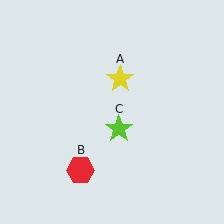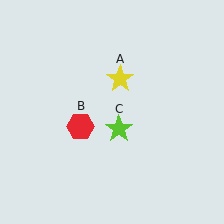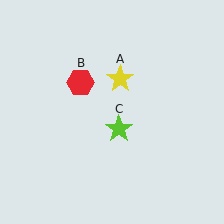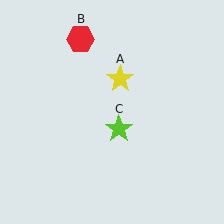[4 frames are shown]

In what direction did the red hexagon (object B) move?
The red hexagon (object B) moved up.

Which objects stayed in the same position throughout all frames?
Yellow star (object A) and lime star (object C) remained stationary.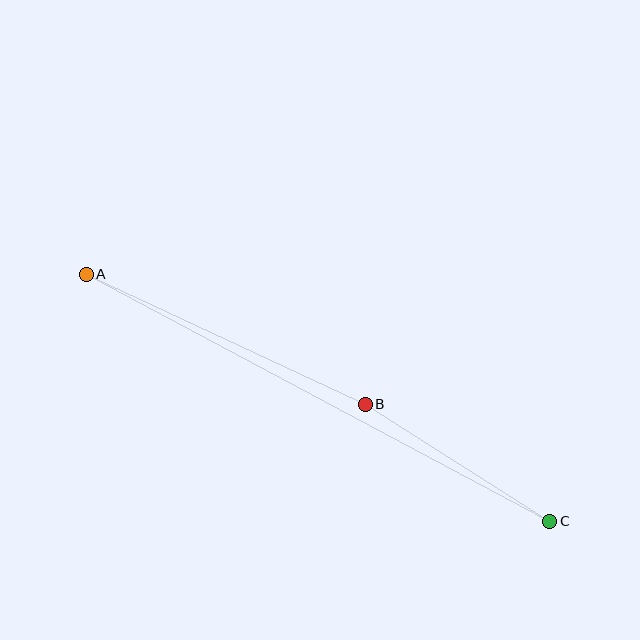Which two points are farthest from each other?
Points A and C are farthest from each other.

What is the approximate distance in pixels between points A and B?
The distance between A and B is approximately 308 pixels.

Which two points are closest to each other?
Points B and C are closest to each other.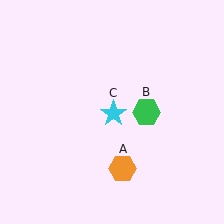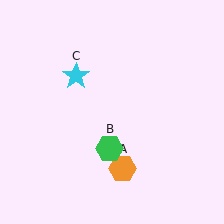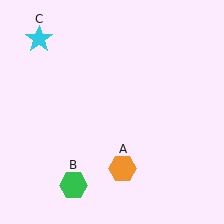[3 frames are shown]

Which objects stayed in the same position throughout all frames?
Orange hexagon (object A) remained stationary.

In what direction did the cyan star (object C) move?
The cyan star (object C) moved up and to the left.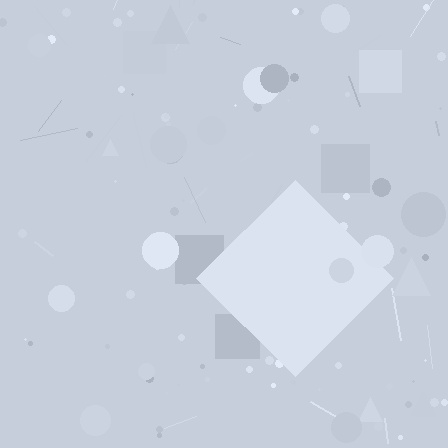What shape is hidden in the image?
A diamond is hidden in the image.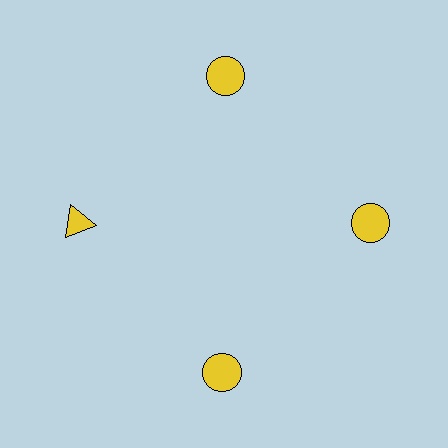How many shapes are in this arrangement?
There are 4 shapes arranged in a ring pattern.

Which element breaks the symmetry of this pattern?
The yellow triangle at roughly the 9 o'clock position breaks the symmetry. All other shapes are yellow circles.